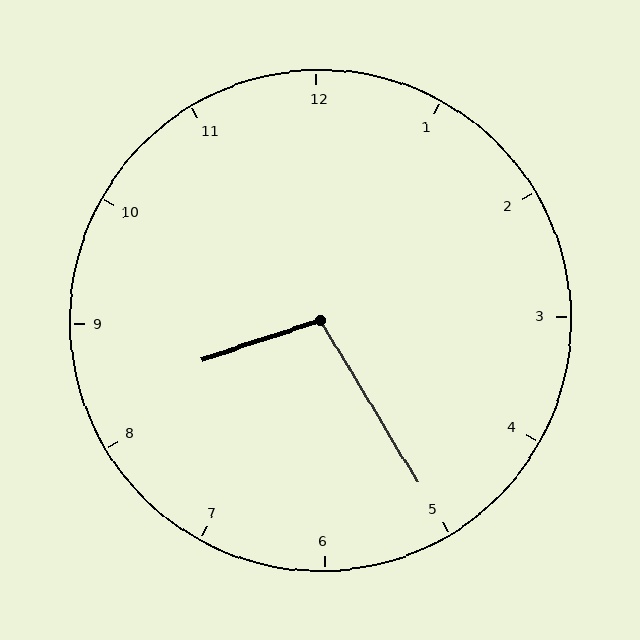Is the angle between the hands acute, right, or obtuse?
It is obtuse.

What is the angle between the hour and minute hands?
Approximately 102 degrees.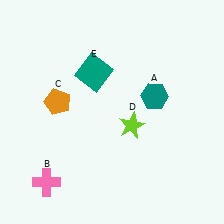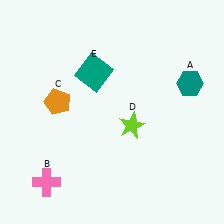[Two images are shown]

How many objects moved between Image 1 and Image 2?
1 object moved between the two images.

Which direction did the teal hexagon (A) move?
The teal hexagon (A) moved right.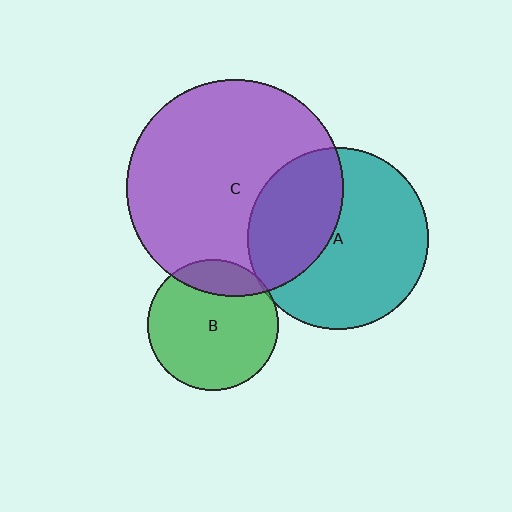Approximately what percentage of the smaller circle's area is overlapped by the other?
Approximately 20%.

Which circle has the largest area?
Circle C (purple).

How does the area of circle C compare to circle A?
Approximately 1.4 times.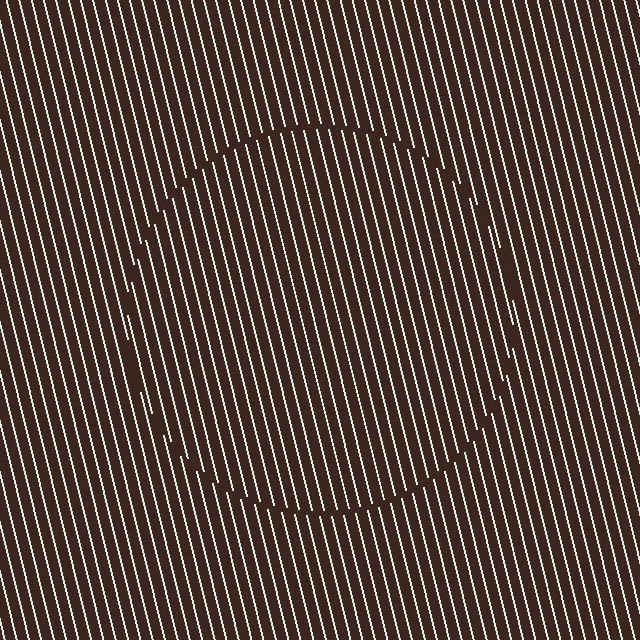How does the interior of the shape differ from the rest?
The interior of the shape contains the same grating, shifted by half a period — the contour is defined by the phase discontinuity where line-ends from the inner and outer gratings abut.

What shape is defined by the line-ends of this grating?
An illusory circle. The interior of the shape contains the same grating, shifted by half a period — the contour is defined by the phase discontinuity where line-ends from the inner and outer gratings abut.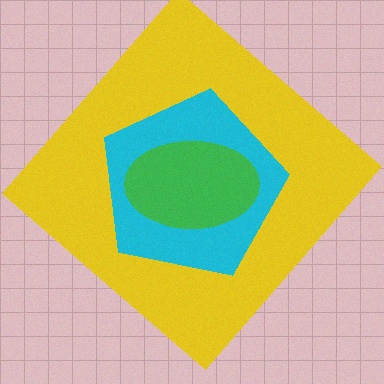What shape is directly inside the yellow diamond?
The cyan pentagon.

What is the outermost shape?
The yellow diamond.